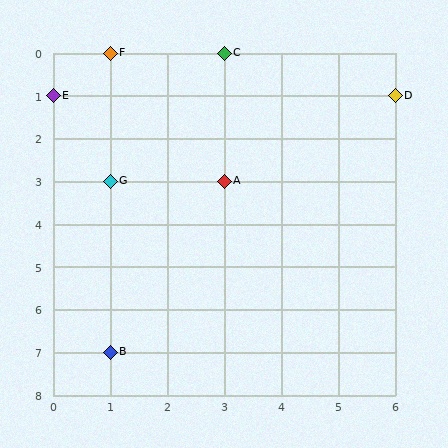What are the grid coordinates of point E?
Point E is at grid coordinates (0, 1).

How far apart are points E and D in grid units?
Points E and D are 6 columns apart.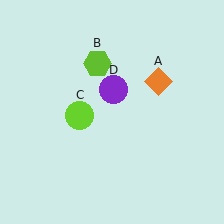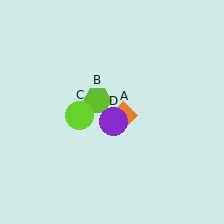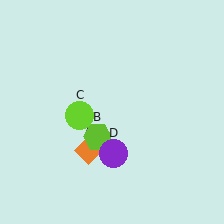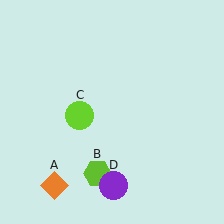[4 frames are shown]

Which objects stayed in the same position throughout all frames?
Lime circle (object C) remained stationary.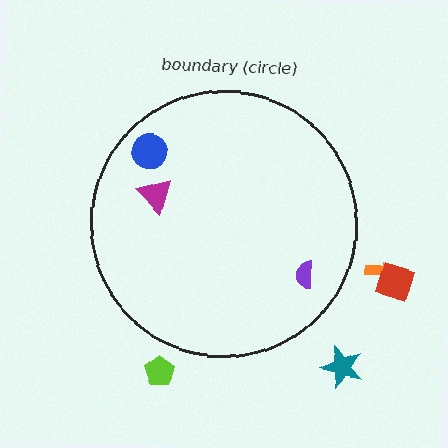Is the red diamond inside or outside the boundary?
Outside.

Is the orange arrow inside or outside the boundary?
Outside.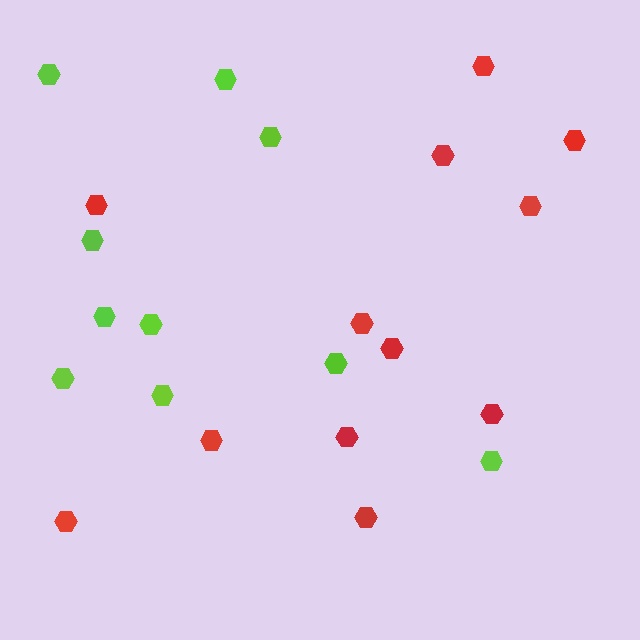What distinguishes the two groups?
There are 2 groups: one group of lime hexagons (10) and one group of red hexagons (12).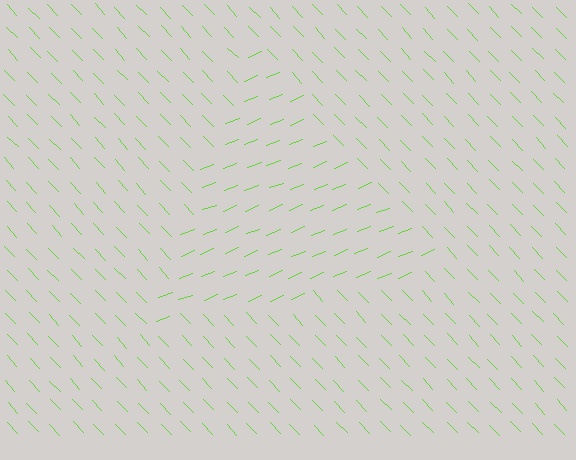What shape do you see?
I see a triangle.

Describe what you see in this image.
The image is filled with small lime line segments. A triangle region in the image has lines oriented differently from the surrounding lines, creating a visible texture boundary.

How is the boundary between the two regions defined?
The boundary is defined purely by a change in line orientation (approximately 68 degrees difference). All lines are the same color and thickness.